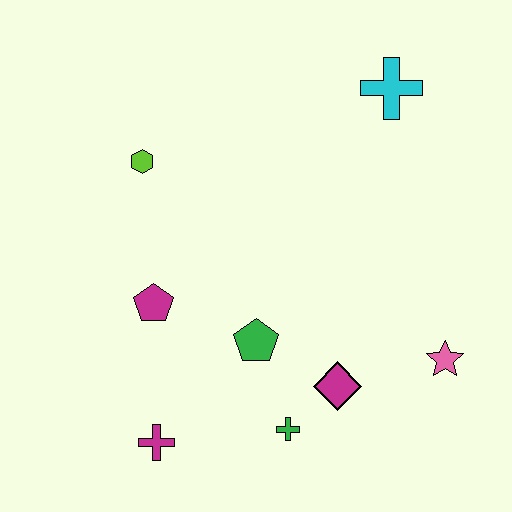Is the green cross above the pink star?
No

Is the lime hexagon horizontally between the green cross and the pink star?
No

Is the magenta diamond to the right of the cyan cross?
No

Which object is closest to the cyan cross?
The lime hexagon is closest to the cyan cross.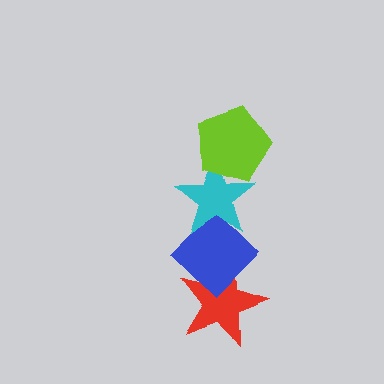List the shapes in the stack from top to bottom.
From top to bottom: the lime pentagon, the cyan star, the blue diamond, the red star.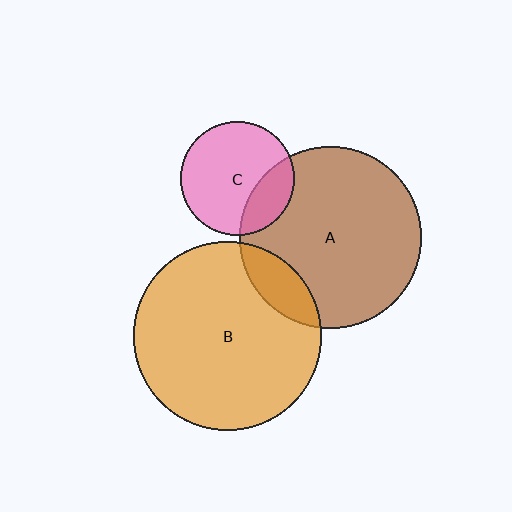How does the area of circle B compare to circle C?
Approximately 2.7 times.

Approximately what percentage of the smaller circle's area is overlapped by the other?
Approximately 25%.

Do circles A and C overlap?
Yes.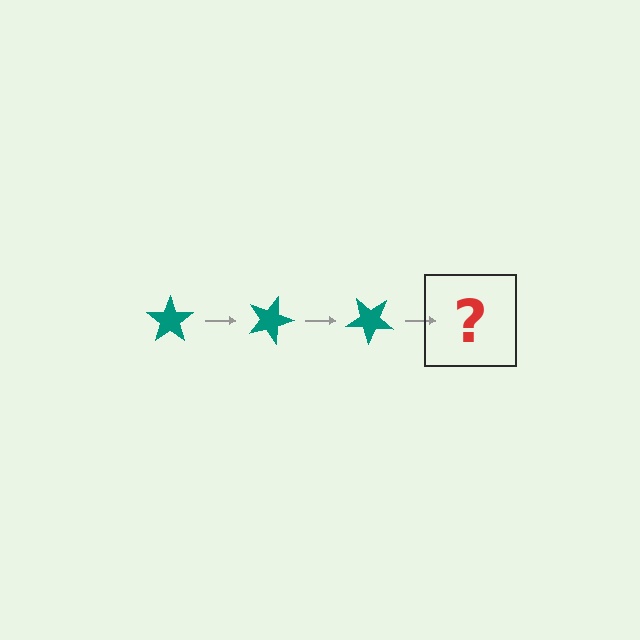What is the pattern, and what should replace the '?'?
The pattern is that the star rotates 20 degrees each step. The '?' should be a teal star rotated 60 degrees.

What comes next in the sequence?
The next element should be a teal star rotated 60 degrees.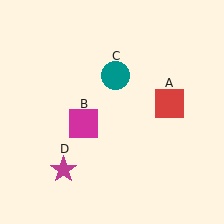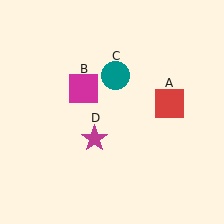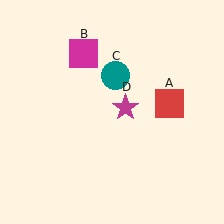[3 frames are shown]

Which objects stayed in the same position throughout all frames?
Red square (object A) and teal circle (object C) remained stationary.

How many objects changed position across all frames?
2 objects changed position: magenta square (object B), magenta star (object D).